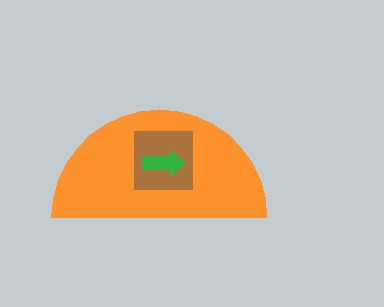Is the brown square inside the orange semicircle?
Yes.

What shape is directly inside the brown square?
The green arrow.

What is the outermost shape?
The orange semicircle.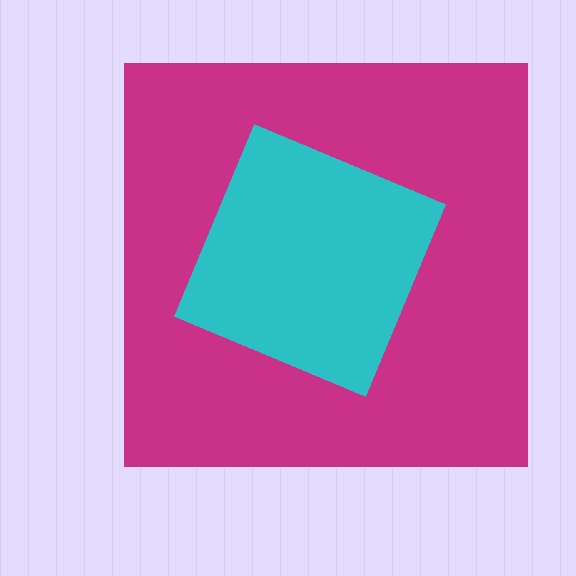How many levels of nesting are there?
2.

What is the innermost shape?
The cyan diamond.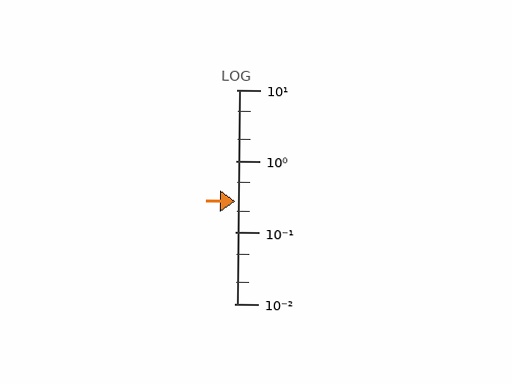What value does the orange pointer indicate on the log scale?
The pointer indicates approximately 0.27.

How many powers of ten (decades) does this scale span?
The scale spans 3 decades, from 0.01 to 10.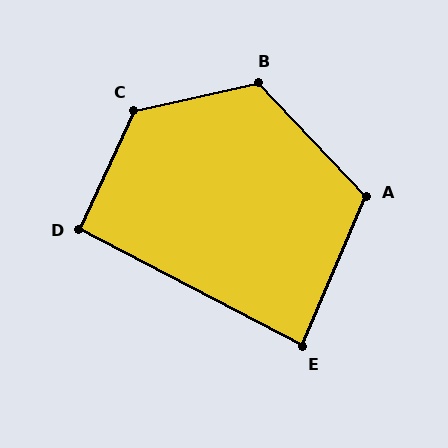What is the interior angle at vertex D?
Approximately 93 degrees (approximately right).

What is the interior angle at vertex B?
Approximately 121 degrees (obtuse).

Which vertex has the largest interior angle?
C, at approximately 127 degrees.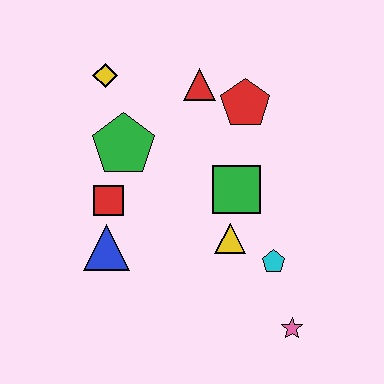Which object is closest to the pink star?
The cyan pentagon is closest to the pink star.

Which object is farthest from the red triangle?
The pink star is farthest from the red triangle.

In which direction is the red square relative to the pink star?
The red square is to the left of the pink star.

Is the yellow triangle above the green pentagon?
No